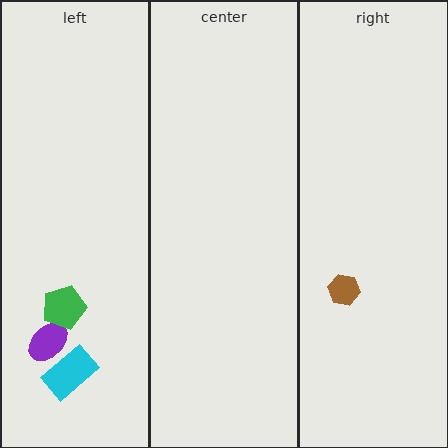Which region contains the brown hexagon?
The right region.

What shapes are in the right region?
The brown hexagon.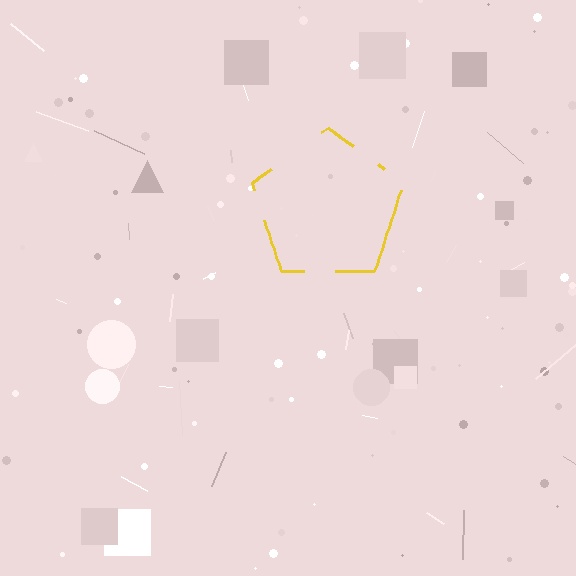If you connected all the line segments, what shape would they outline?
They would outline a pentagon.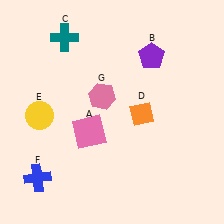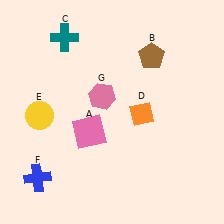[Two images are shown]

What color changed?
The pentagon (B) changed from purple in Image 1 to brown in Image 2.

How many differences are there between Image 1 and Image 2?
There is 1 difference between the two images.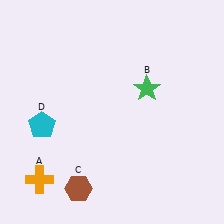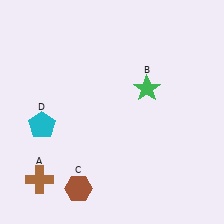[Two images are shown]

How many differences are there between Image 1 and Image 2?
There is 1 difference between the two images.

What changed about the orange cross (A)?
In Image 1, A is orange. In Image 2, it changed to brown.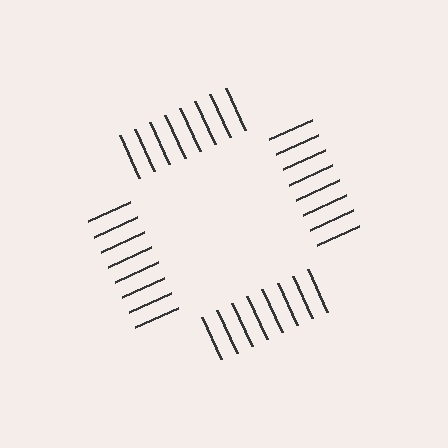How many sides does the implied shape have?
4 sides — the line-ends trace a square.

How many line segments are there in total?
32 — 8 along each of the 4 edges.